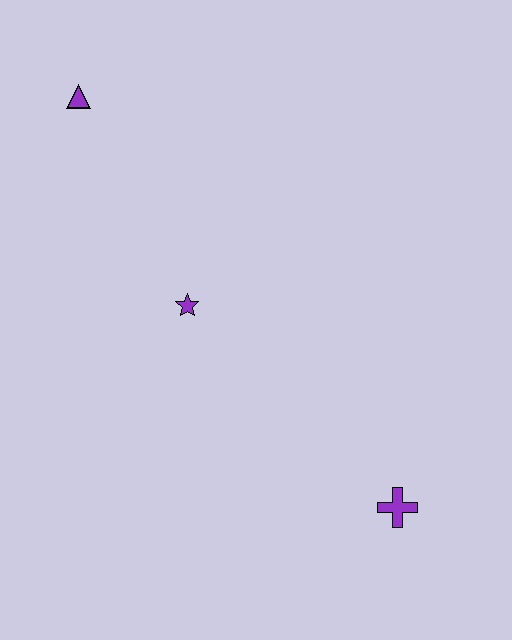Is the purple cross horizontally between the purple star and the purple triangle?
No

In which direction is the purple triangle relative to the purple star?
The purple triangle is above the purple star.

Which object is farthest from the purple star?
The purple cross is farthest from the purple star.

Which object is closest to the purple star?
The purple triangle is closest to the purple star.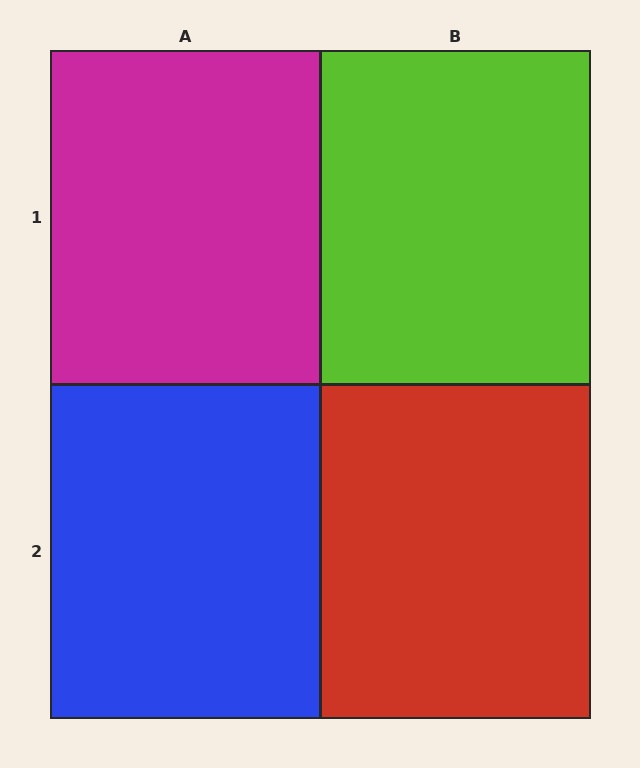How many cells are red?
1 cell is red.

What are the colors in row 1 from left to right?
Magenta, lime.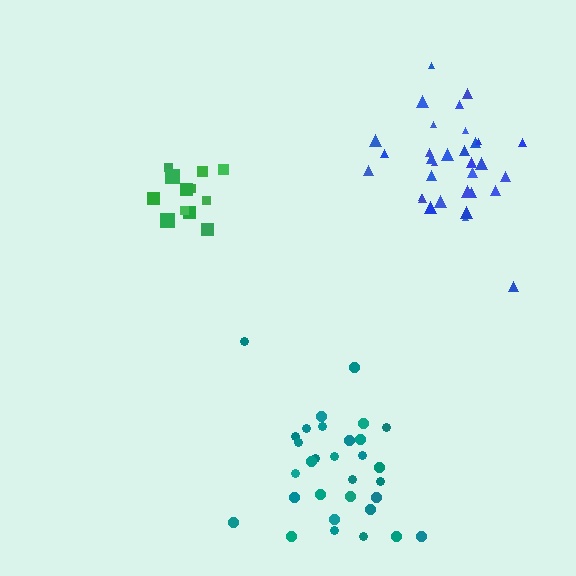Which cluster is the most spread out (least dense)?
Teal.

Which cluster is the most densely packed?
Blue.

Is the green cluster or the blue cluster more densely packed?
Blue.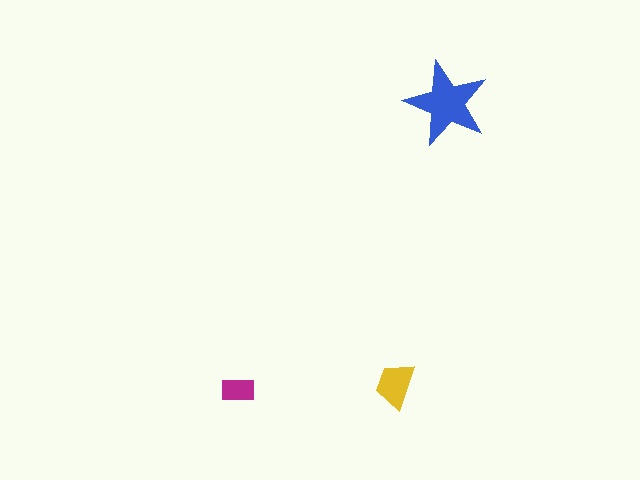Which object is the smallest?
The magenta rectangle.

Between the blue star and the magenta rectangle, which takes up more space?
The blue star.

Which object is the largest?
The blue star.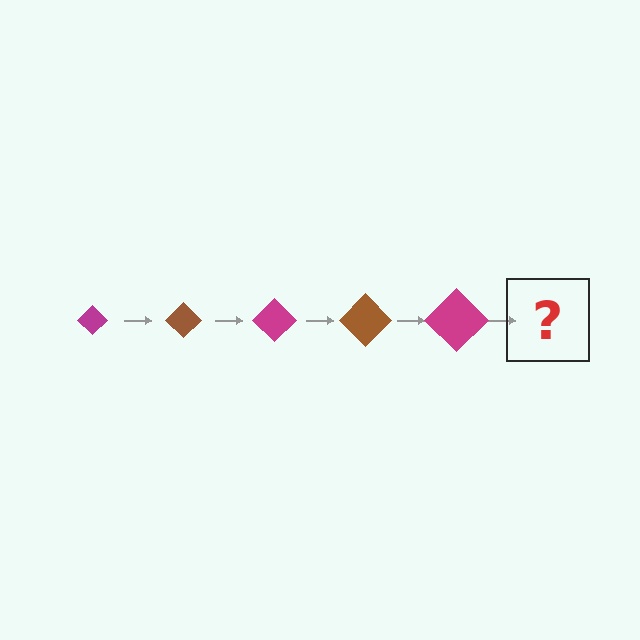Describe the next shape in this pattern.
It should be a brown diamond, larger than the previous one.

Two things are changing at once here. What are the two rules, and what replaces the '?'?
The two rules are that the diamond grows larger each step and the color cycles through magenta and brown. The '?' should be a brown diamond, larger than the previous one.